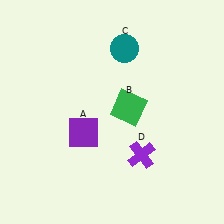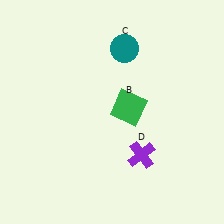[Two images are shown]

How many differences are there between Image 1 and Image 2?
There is 1 difference between the two images.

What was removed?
The purple square (A) was removed in Image 2.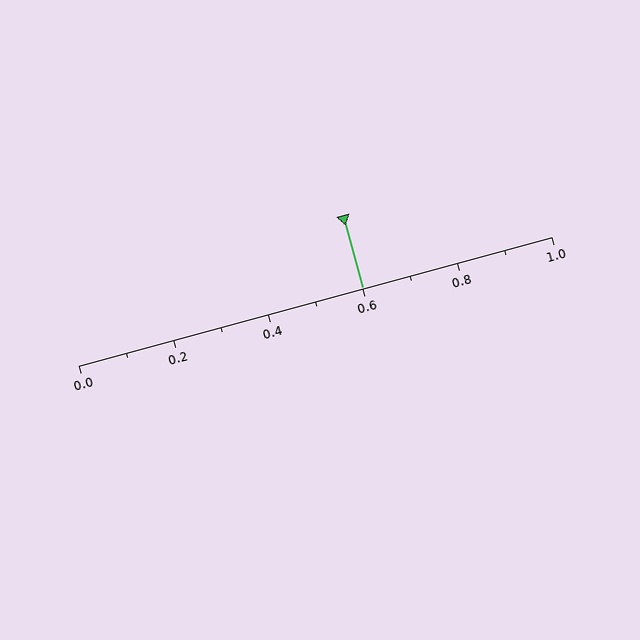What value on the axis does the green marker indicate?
The marker indicates approximately 0.6.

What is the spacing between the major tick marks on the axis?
The major ticks are spaced 0.2 apart.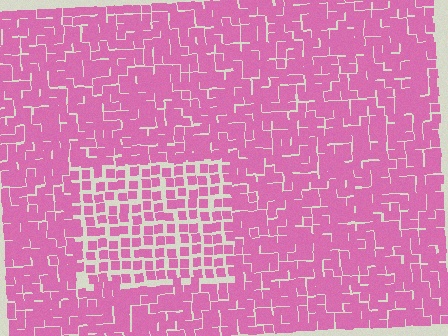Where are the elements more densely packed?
The elements are more densely packed outside the rectangle boundary.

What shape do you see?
I see a rectangle.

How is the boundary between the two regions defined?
The boundary is defined by a change in element density (approximately 1.7x ratio). All elements are the same color, size, and shape.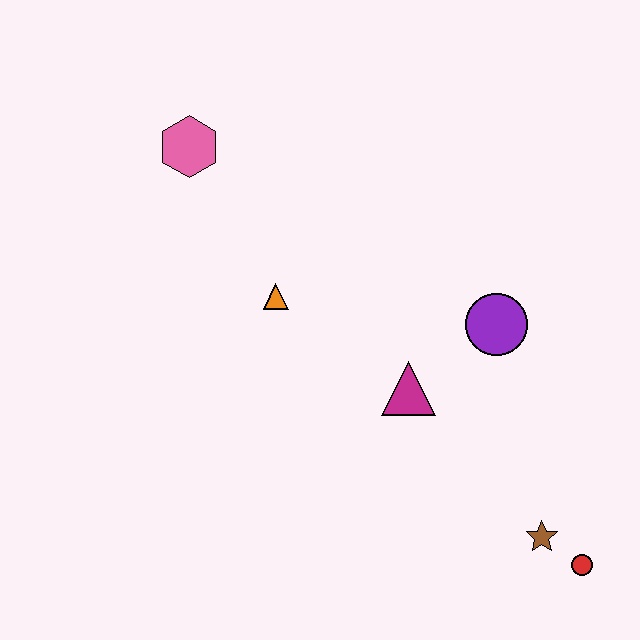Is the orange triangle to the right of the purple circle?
No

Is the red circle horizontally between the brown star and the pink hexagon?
No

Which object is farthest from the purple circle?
The pink hexagon is farthest from the purple circle.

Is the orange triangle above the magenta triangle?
Yes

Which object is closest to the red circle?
The brown star is closest to the red circle.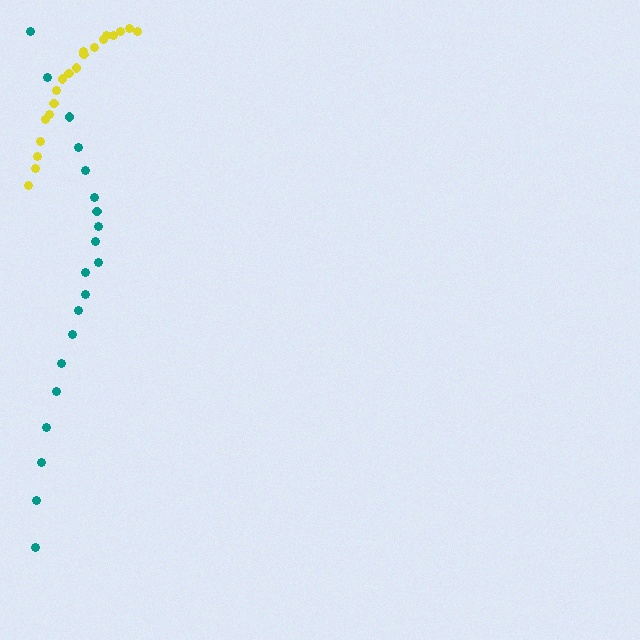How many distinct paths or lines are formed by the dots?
There are 2 distinct paths.